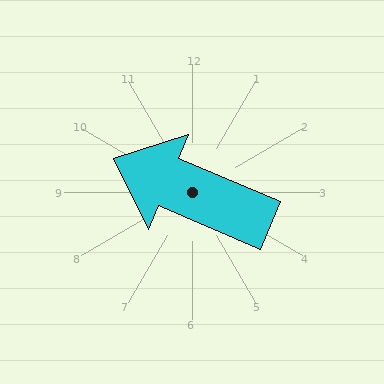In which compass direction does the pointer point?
Northwest.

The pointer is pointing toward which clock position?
Roughly 10 o'clock.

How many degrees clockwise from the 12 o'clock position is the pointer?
Approximately 293 degrees.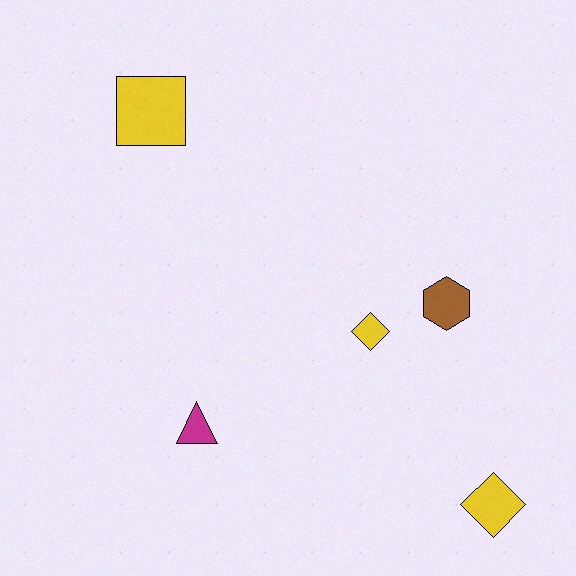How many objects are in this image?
There are 5 objects.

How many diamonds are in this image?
There are 2 diamonds.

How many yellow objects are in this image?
There are 3 yellow objects.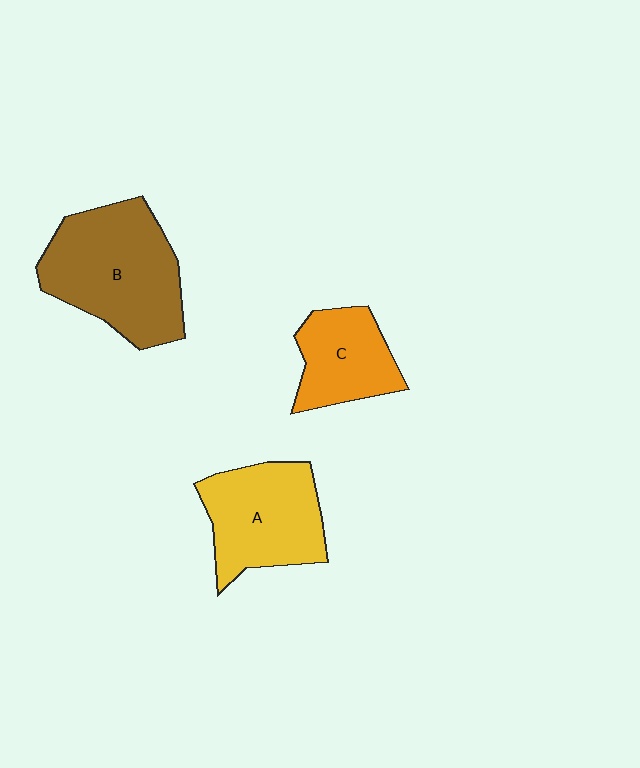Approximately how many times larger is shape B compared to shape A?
Approximately 1.3 times.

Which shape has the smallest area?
Shape C (orange).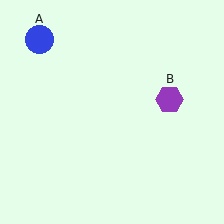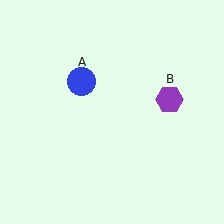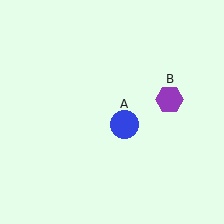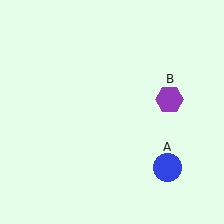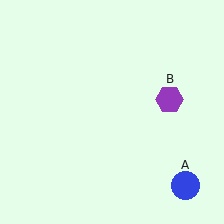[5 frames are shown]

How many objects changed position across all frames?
1 object changed position: blue circle (object A).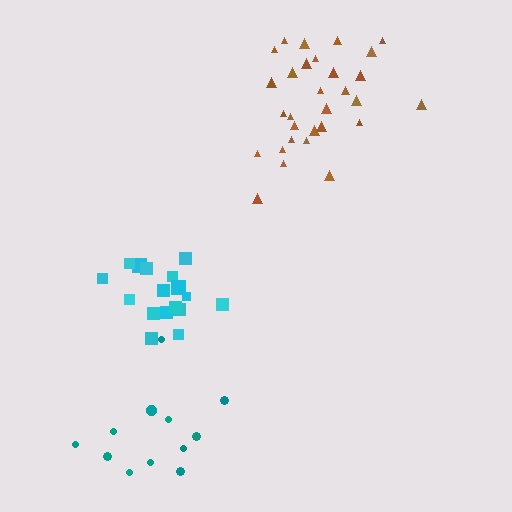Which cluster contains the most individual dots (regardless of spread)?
Brown (30).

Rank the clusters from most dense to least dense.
cyan, brown, teal.